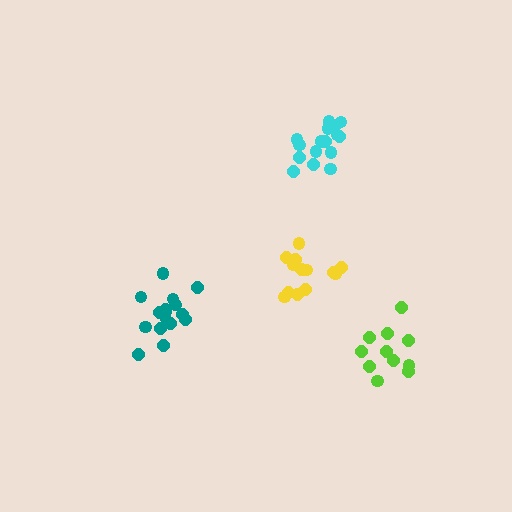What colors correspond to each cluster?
The clusters are colored: yellow, teal, lime, cyan.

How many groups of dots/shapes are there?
There are 4 groups.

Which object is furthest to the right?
The lime cluster is rightmost.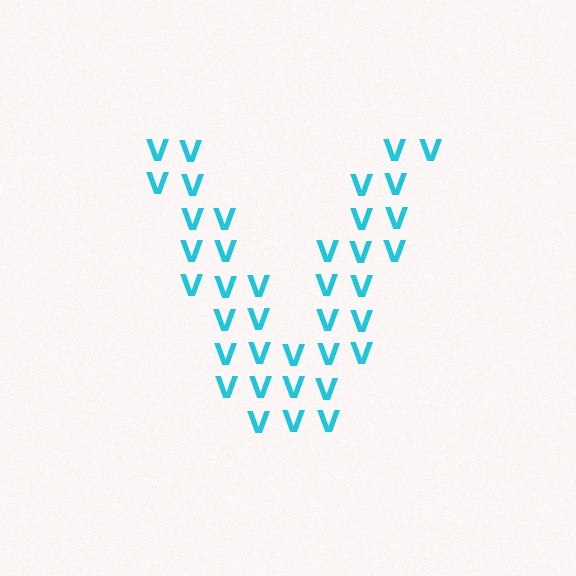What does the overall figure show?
The overall figure shows the letter V.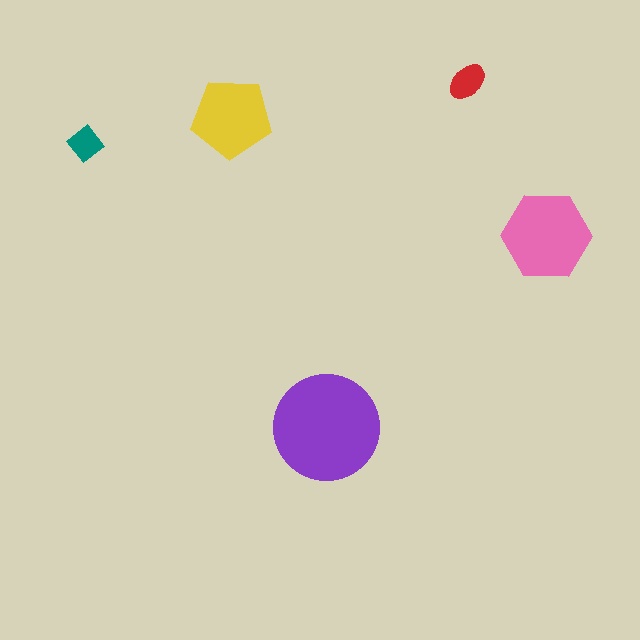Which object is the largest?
The purple circle.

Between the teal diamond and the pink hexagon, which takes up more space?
The pink hexagon.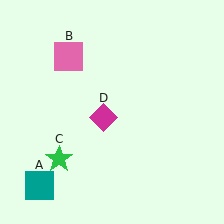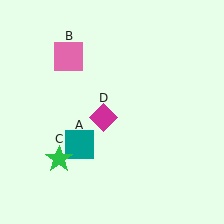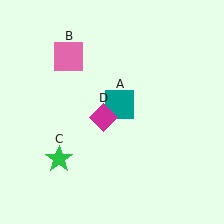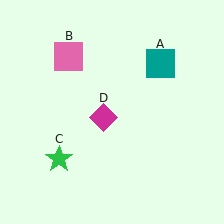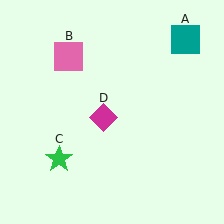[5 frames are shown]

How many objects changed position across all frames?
1 object changed position: teal square (object A).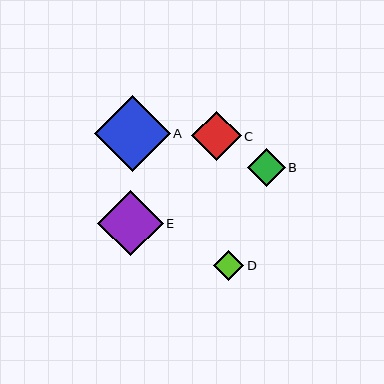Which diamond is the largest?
Diamond A is the largest with a size of approximately 76 pixels.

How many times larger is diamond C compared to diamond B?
Diamond C is approximately 1.3 times the size of diamond B.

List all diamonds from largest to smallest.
From largest to smallest: A, E, C, B, D.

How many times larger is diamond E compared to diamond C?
Diamond E is approximately 1.3 times the size of diamond C.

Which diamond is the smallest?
Diamond D is the smallest with a size of approximately 30 pixels.